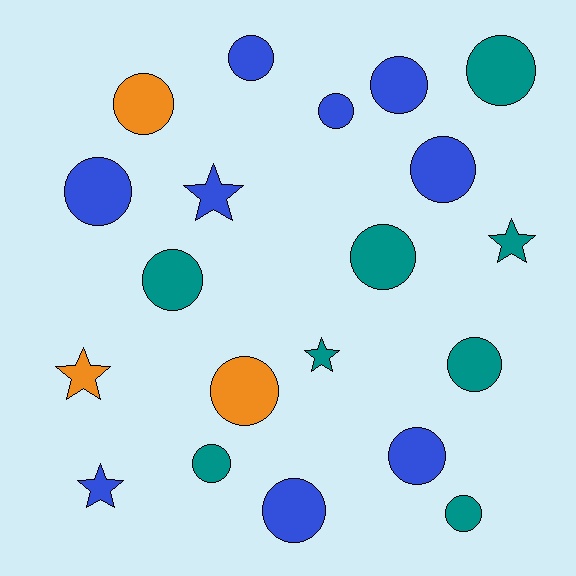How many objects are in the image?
There are 20 objects.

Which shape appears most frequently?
Circle, with 15 objects.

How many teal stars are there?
There are 2 teal stars.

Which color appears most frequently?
Blue, with 9 objects.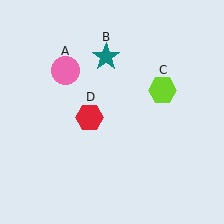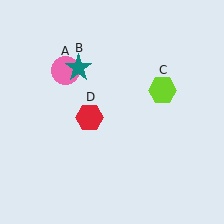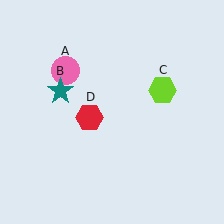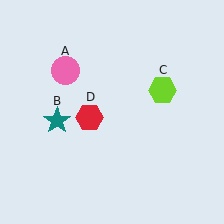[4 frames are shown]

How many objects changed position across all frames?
1 object changed position: teal star (object B).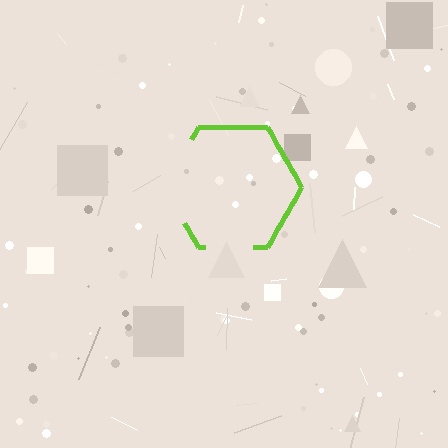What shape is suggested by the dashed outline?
The dashed outline suggests a hexagon.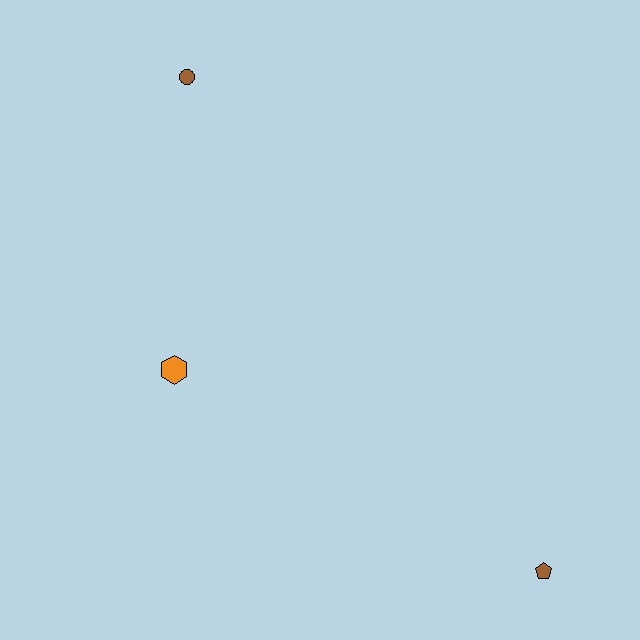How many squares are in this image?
There are no squares.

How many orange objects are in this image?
There is 1 orange object.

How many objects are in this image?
There are 3 objects.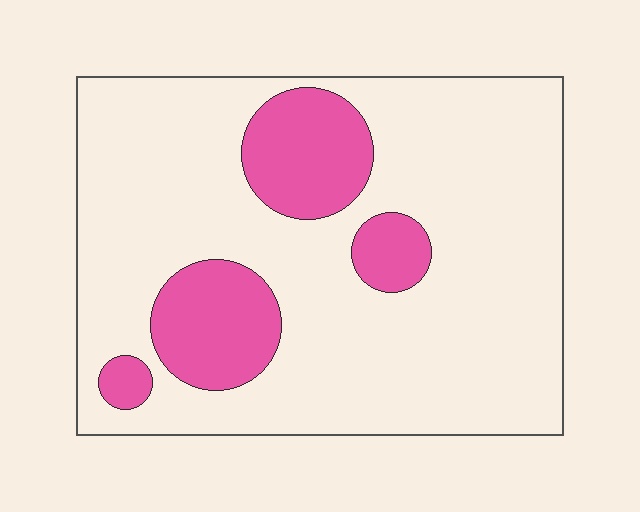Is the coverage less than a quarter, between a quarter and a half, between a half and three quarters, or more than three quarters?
Less than a quarter.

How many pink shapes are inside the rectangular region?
4.